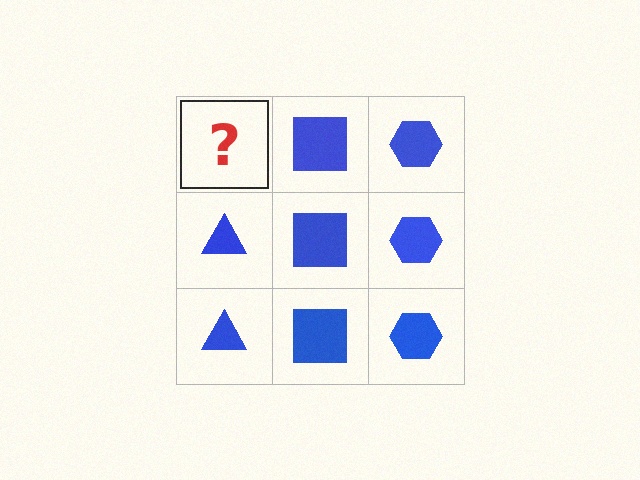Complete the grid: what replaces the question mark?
The question mark should be replaced with a blue triangle.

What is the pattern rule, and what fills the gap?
The rule is that each column has a consistent shape. The gap should be filled with a blue triangle.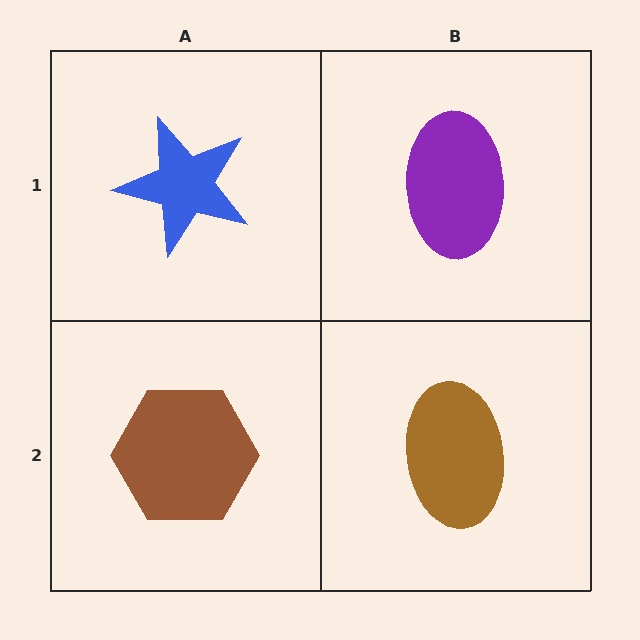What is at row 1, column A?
A blue star.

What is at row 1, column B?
A purple ellipse.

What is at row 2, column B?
A brown ellipse.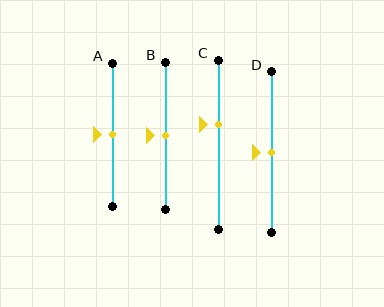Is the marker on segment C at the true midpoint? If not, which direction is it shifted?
No, the marker on segment C is shifted upward by about 12% of the segment length.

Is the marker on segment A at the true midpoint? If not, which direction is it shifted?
Yes, the marker on segment A is at the true midpoint.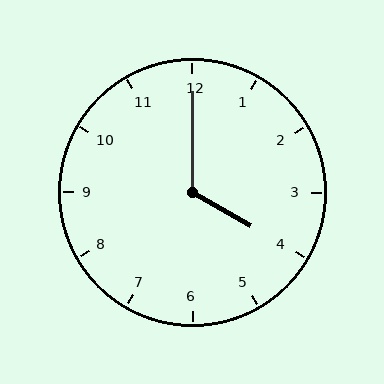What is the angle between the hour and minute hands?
Approximately 120 degrees.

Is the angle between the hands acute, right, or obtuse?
It is obtuse.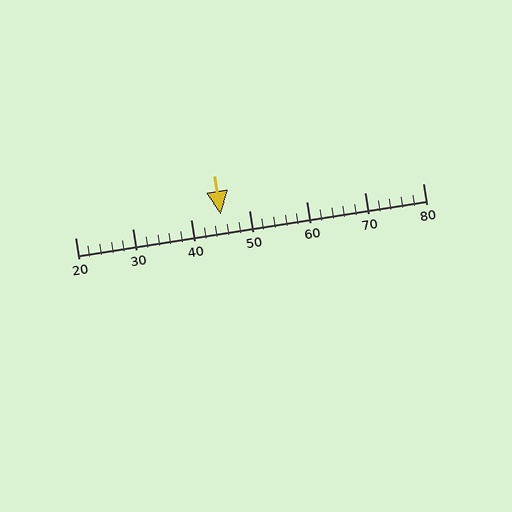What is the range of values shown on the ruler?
The ruler shows values from 20 to 80.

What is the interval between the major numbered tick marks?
The major tick marks are spaced 10 units apart.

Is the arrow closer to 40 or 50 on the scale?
The arrow is closer to 50.